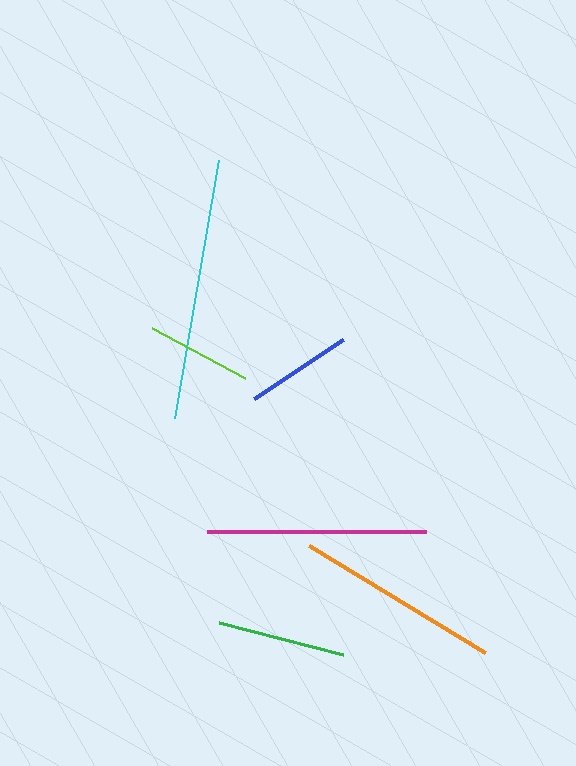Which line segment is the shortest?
The lime line is the shortest at approximately 105 pixels.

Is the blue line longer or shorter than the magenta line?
The magenta line is longer than the blue line.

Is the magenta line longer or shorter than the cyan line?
The cyan line is longer than the magenta line.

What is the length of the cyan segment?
The cyan segment is approximately 261 pixels long.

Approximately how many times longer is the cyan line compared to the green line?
The cyan line is approximately 2.0 times the length of the green line.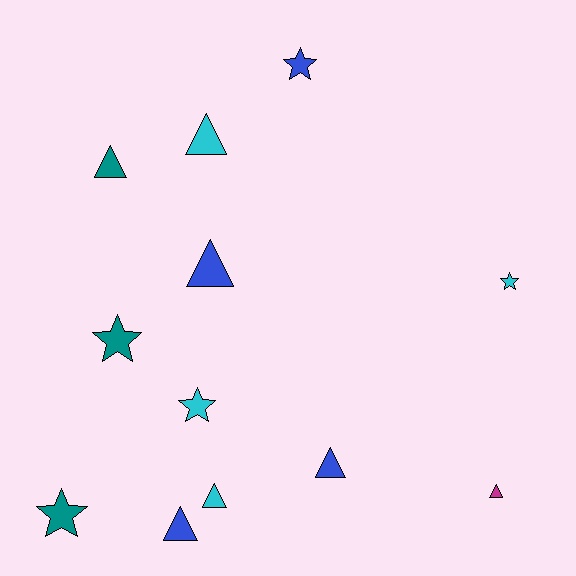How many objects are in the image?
There are 12 objects.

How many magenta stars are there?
There are no magenta stars.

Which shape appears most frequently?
Triangle, with 7 objects.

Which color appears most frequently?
Cyan, with 4 objects.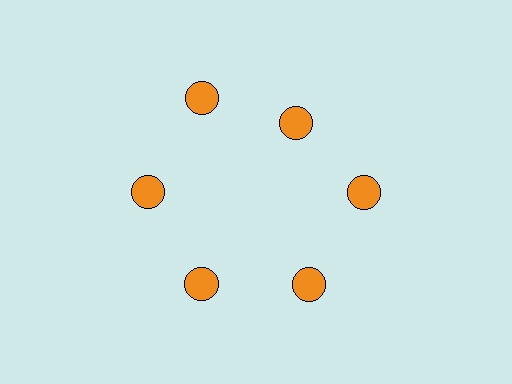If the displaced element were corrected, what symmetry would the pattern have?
It would have 6-fold rotational symmetry — the pattern would map onto itself every 60 degrees.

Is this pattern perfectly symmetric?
No. The 6 orange circles are arranged in a ring, but one element near the 1 o'clock position is pulled inward toward the center, breaking the 6-fold rotational symmetry.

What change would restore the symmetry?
The symmetry would be restored by moving it outward, back onto the ring so that all 6 circles sit at equal angles and equal distance from the center.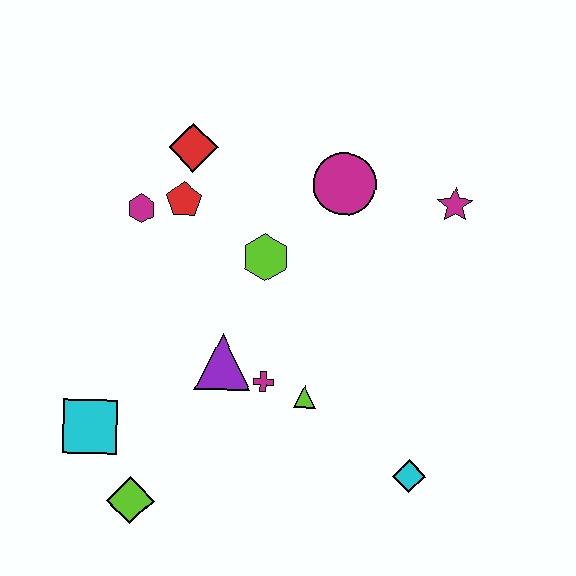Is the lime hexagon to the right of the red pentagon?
Yes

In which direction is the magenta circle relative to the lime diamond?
The magenta circle is above the lime diamond.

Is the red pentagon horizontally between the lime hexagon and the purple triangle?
No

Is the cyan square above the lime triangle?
No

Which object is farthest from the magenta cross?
The magenta star is farthest from the magenta cross.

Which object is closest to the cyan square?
The lime diamond is closest to the cyan square.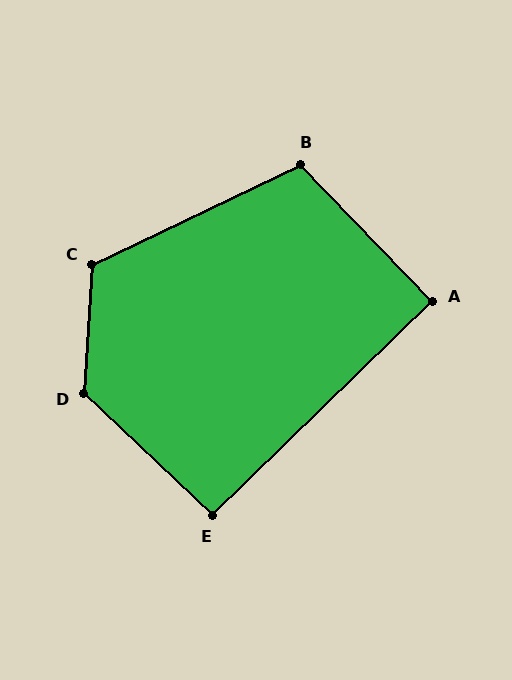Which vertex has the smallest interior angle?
A, at approximately 90 degrees.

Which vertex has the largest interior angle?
D, at approximately 130 degrees.